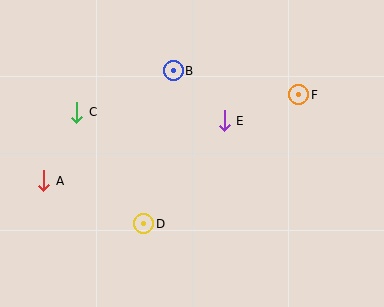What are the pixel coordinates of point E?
Point E is at (224, 121).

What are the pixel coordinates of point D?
Point D is at (144, 224).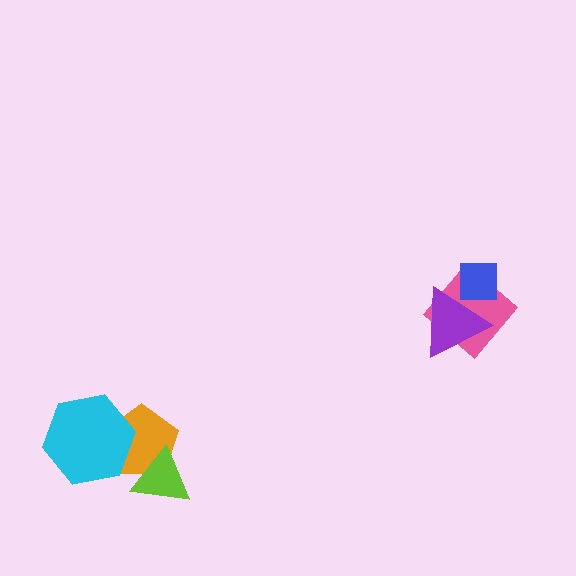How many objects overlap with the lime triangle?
1 object overlaps with the lime triangle.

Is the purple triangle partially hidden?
No, no other shape covers it.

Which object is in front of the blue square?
The purple triangle is in front of the blue square.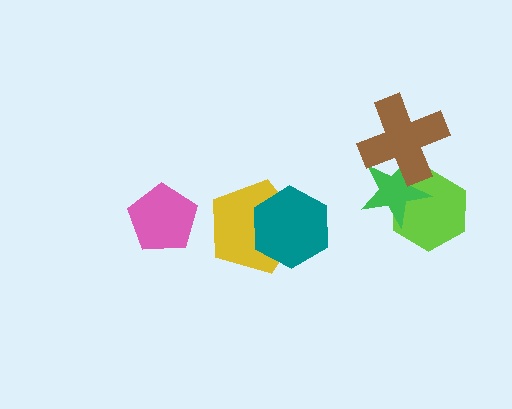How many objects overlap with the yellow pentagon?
1 object overlaps with the yellow pentagon.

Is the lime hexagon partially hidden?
Yes, it is partially covered by another shape.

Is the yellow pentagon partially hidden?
Yes, it is partially covered by another shape.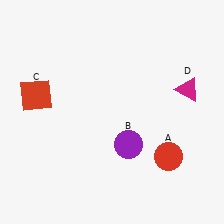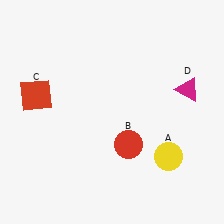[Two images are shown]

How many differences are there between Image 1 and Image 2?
There are 2 differences between the two images.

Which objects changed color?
A changed from red to yellow. B changed from purple to red.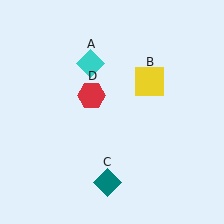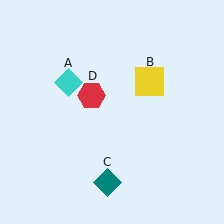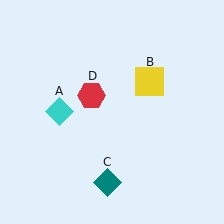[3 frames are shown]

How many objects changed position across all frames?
1 object changed position: cyan diamond (object A).